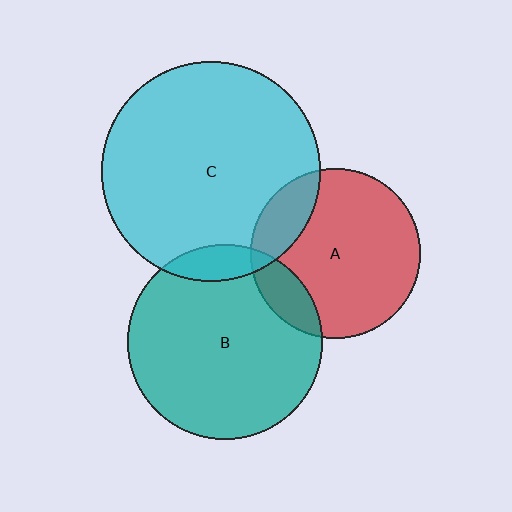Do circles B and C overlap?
Yes.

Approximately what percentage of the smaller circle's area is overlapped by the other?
Approximately 10%.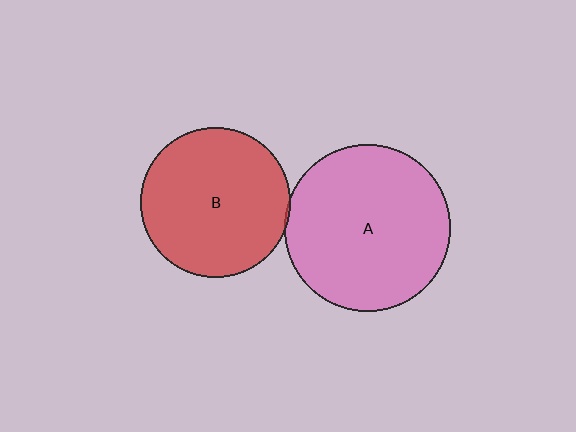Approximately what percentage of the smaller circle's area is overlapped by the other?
Approximately 5%.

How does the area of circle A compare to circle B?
Approximately 1.2 times.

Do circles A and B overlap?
Yes.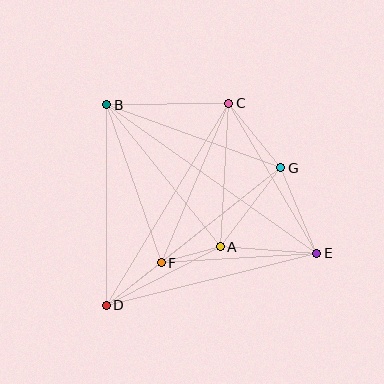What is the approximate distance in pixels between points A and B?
The distance between A and B is approximately 182 pixels.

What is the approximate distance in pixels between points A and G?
The distance between A and G is approximately 100 pixels.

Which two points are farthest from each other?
Points B and E are farthest from each other.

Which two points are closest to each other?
Points A and F are closest to each other.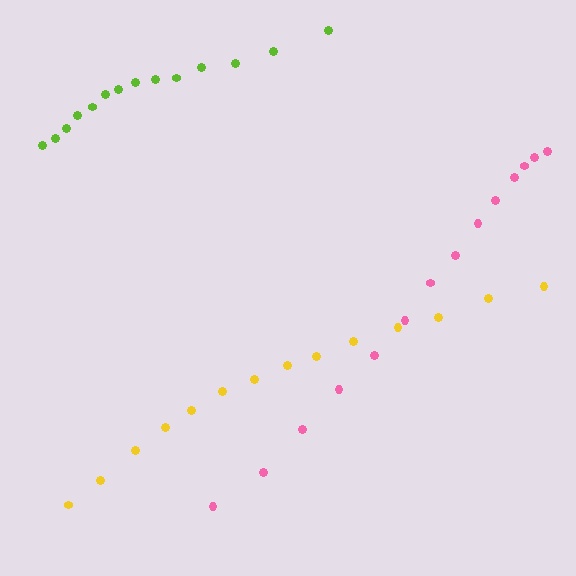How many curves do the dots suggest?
There are 3 distinct paths.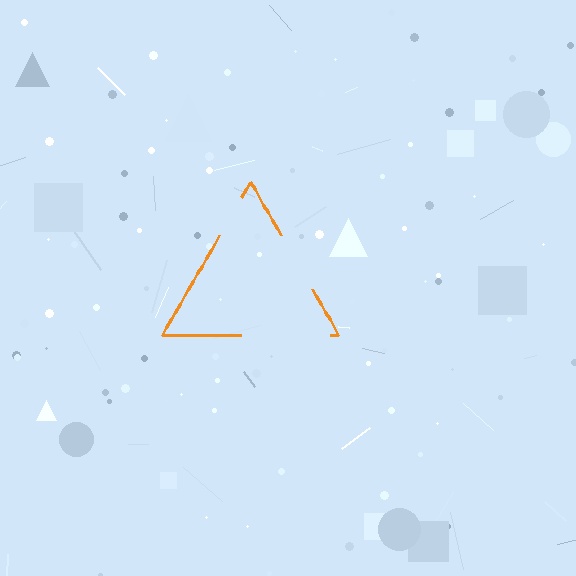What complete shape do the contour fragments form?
The contour fragments form a triangle.